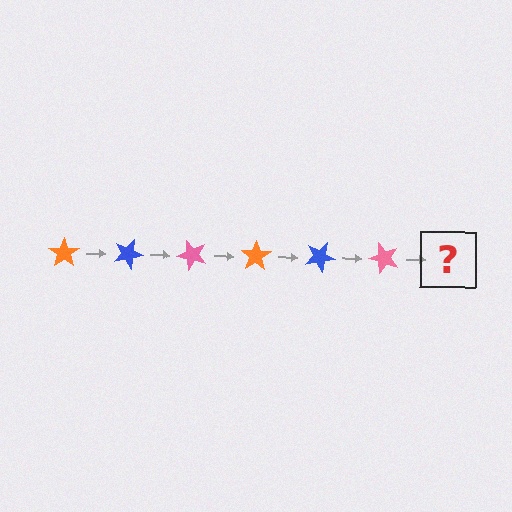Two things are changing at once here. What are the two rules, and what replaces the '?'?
The two rules are that it rotates 25 degrees each step and the color cycles through orange, blue, and pink. The '?' should be an orange star, rotated 150 degrees from the start.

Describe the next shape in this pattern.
It should be an orange star, rotated 150 degrees from the start.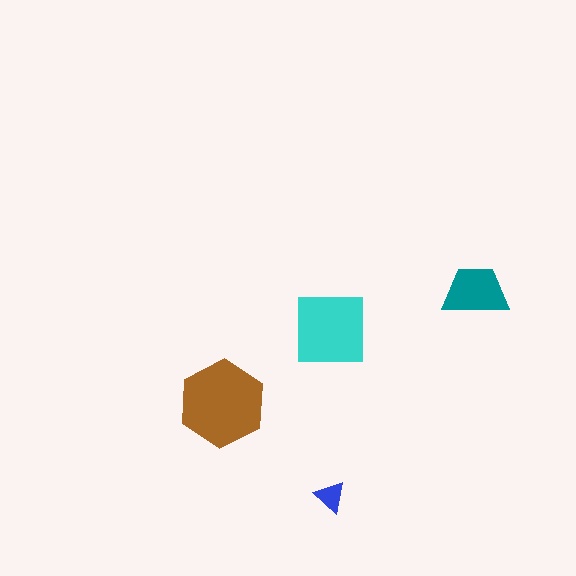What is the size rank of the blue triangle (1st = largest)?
4th.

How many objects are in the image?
There are 4 objects in the image.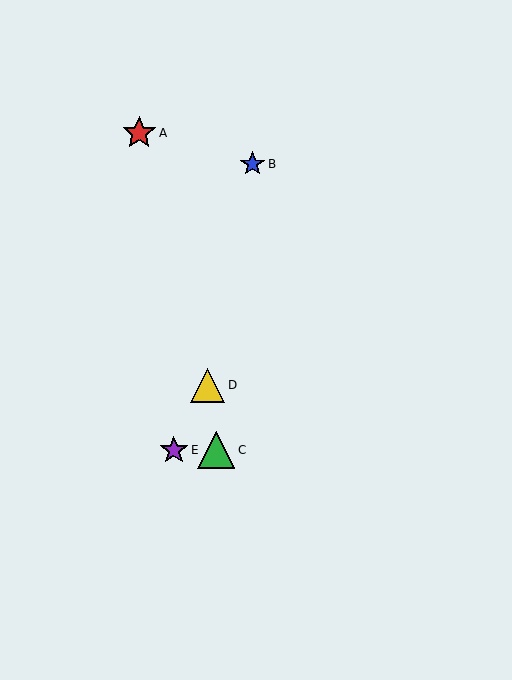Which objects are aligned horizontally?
Objects C, E are aligned horizontally.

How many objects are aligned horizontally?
2 objects (C, E) are aligned horizontally.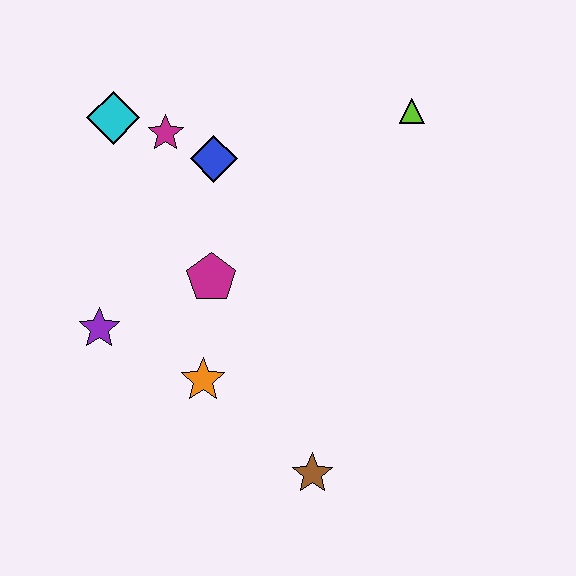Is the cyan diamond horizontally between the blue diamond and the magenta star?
No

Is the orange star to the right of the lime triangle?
No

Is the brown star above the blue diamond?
No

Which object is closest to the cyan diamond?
The magenta star is closest to the cyan diamond.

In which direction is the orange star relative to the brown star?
The orange star is to the left of the brown star.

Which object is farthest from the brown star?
The cyan diamond is farthest from the brown star.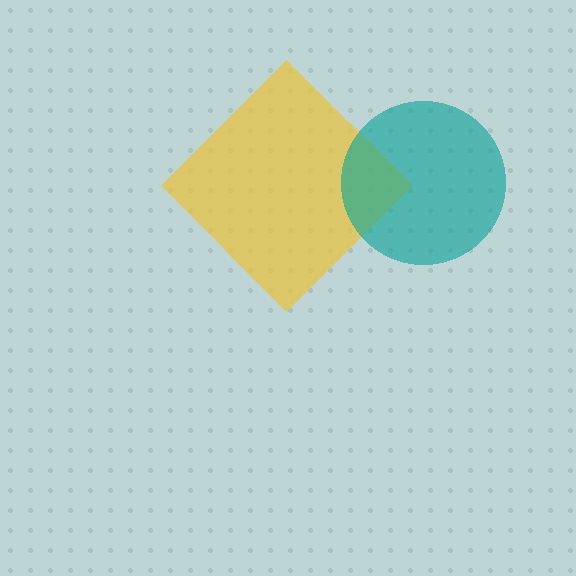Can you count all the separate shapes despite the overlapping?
Yes, there are 2 separate shapes.